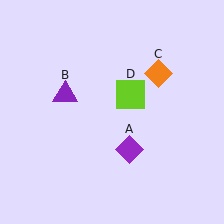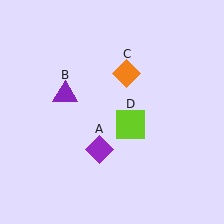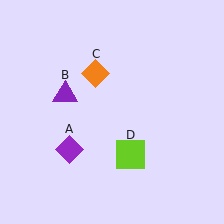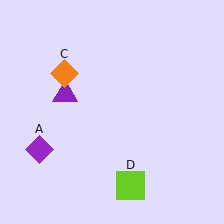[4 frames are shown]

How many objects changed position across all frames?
3 objects changed position: purple diamond (object A), orange diamond (object C), lime square (object D).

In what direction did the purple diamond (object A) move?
The purple diamond (object A) moved left.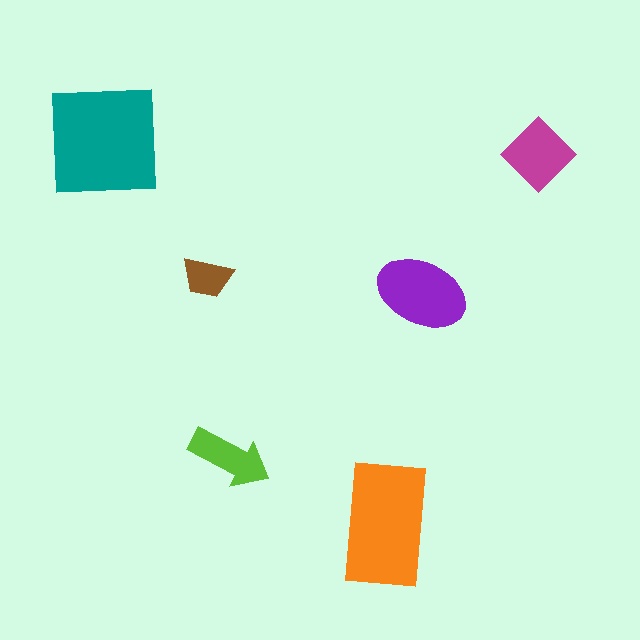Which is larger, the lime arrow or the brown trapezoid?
The lime arrow.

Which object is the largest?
The teal square.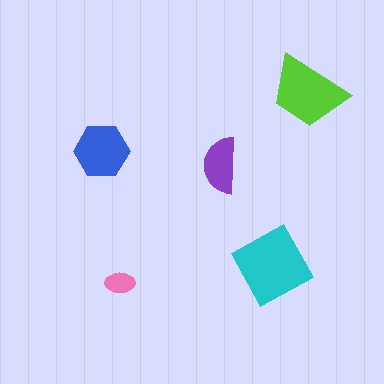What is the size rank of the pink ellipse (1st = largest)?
5th.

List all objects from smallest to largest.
The pink ellipse, the purple semicircle, the blue hexagon, the lime trapezoid, the cyan square.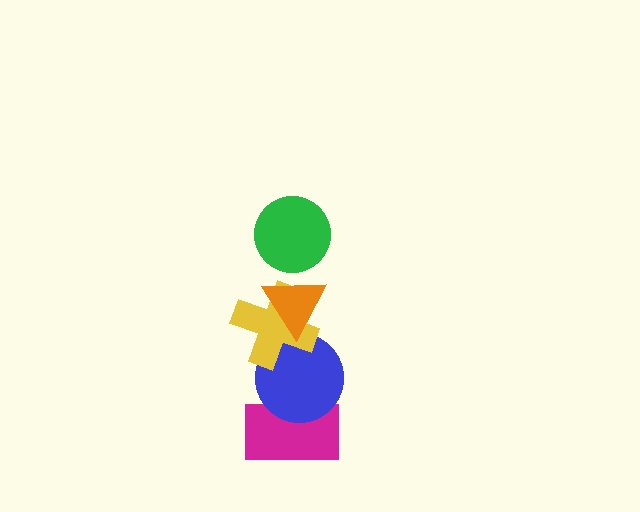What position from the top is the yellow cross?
The yellow cross is 3rd from the top.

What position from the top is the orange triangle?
The orange triangle is 2nd from the top.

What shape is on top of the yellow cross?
The orange triangle is on top of the yellow cross.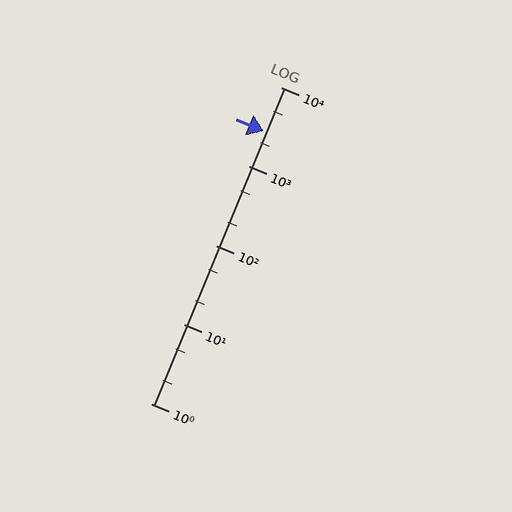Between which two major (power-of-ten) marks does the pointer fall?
The pointer is between 1000 and 10000.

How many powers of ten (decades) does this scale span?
The scale spans 4 decades, from 1 to 10000.